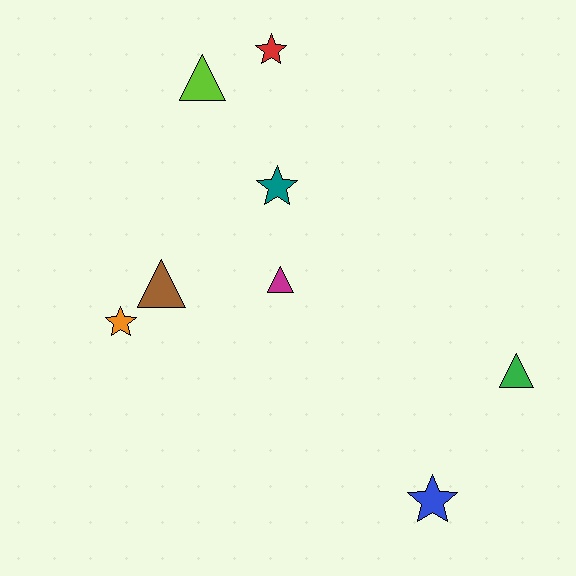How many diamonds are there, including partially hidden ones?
There are no diamonds.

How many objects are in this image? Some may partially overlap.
There are 8 objects.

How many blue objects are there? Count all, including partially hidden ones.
There is 1 blue object.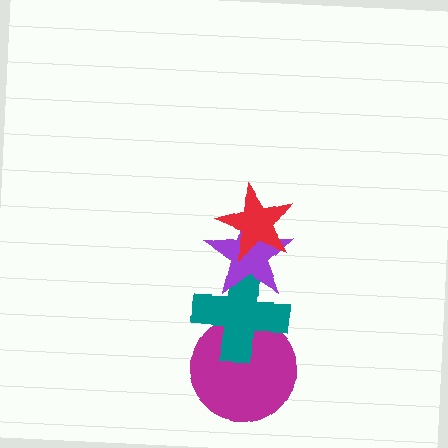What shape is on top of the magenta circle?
The teal cross is on top of the magenta circle.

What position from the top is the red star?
The red star is 1st from the top.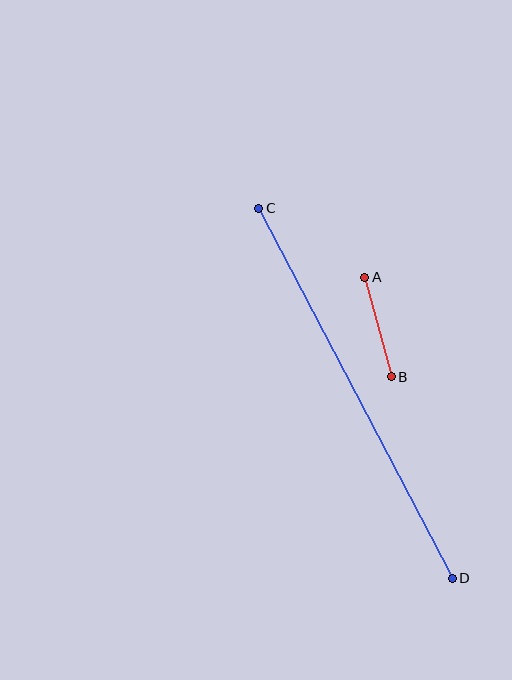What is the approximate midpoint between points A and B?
The midpoint is at approximately (378, 327) pixels.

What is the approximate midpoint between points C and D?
The midpoint is at approximately (355, 393) pixels.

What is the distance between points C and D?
The distance is approximately 417 pixels.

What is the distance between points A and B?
The distance is approximately 103 pixels.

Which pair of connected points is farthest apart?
Points C and D are farthest apart.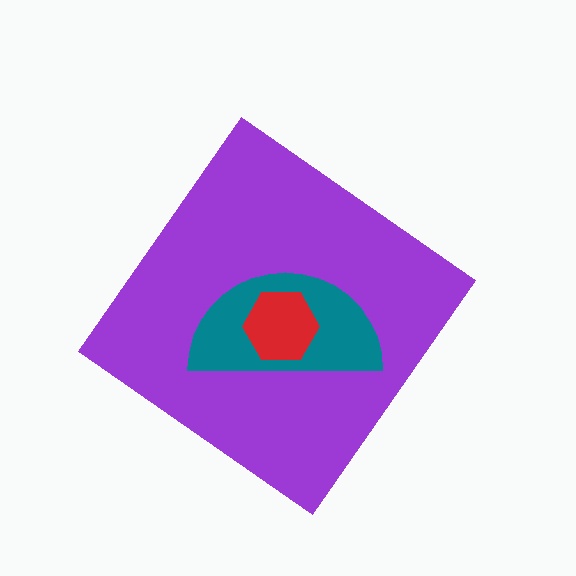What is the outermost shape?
The purple diamond.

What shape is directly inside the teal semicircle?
The red hexagon.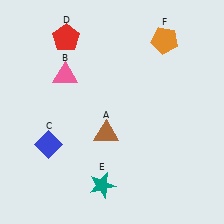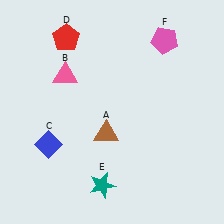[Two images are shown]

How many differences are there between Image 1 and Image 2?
There is 1 difference between the two images.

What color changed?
The pentagon (F) changed from orange in Image 1 to pink in Image 2.